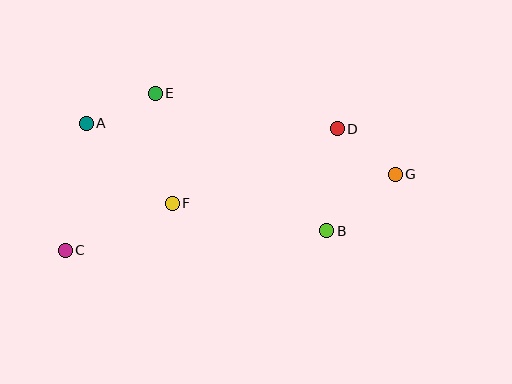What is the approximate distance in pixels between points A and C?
The distance between A and C is approximately 129 pixels.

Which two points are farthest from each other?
Points C and G are farthest from each other.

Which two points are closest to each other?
Points D and G are closest to each other.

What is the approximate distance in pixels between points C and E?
The distance between C and E is approximately 181 pixels.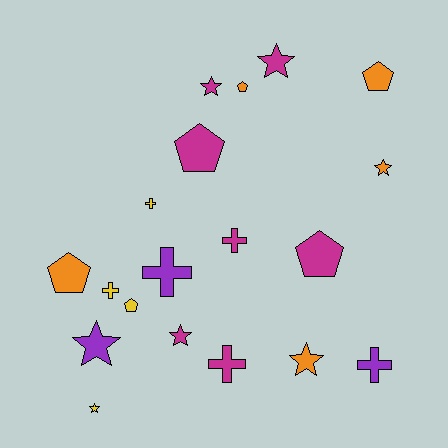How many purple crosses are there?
There are 2 purple crosses.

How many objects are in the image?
There are 19 objects.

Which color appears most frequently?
Magenta, with 7 objects.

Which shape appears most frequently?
Star, with 7 objects.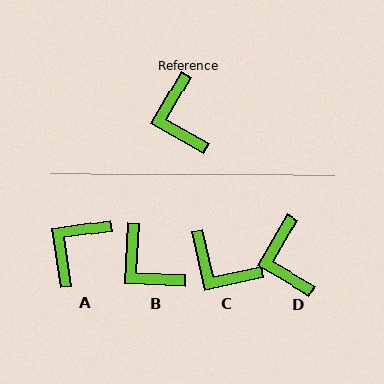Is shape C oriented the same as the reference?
No, it is off by about 42 degrees.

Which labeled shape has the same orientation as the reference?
D.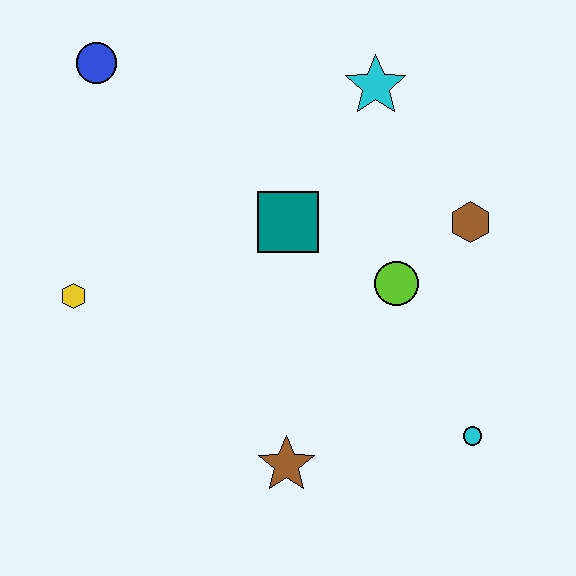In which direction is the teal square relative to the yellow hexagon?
The teal square is to the right of the yellow hexagon.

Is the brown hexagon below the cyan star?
Yes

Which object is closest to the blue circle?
The yellow hexagon is closest to the blue circle.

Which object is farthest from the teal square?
The cyan circle is farthest from the teal square.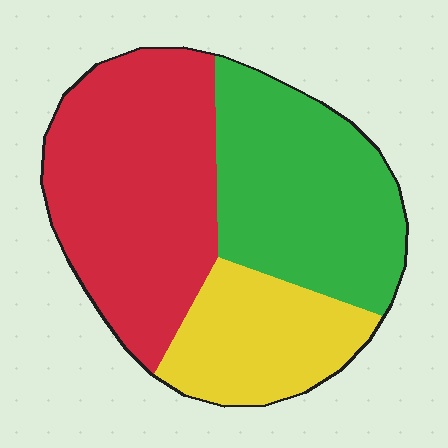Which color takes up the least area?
Yellow, at roughly 20%.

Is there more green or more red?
Red.